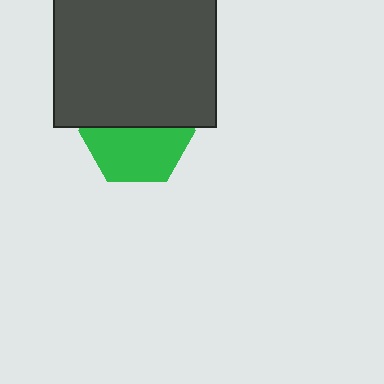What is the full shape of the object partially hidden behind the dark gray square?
The partially hidden object is a green hexagon.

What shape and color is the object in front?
The object in front is a dark gray square.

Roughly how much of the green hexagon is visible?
About half of it is visible (roughly 54%).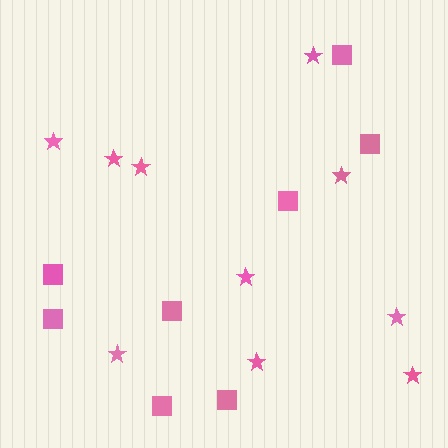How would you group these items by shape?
There are 2 groups: one group of stars (10) and one group of squares (8).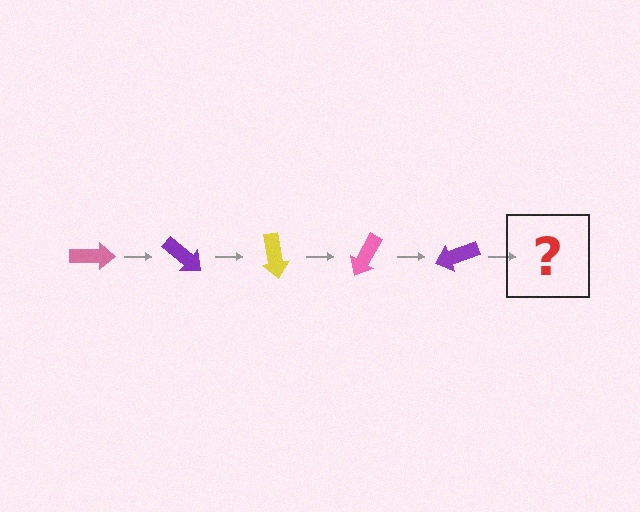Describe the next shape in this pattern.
It should be a yellow arrow, rotated 200 degrees from the start.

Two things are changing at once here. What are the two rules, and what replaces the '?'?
The two rules are that it rotates 40 degrees each step and the color cycles through pink, purple, and yellow. The '?' should be a yellow arrow, rotated 200 degrees from the start.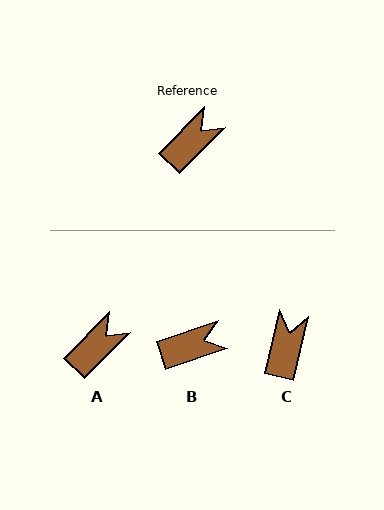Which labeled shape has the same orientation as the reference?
A.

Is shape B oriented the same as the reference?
No, it is off by about 26 degrees.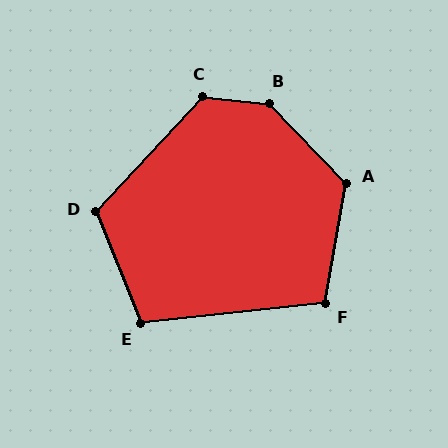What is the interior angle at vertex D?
Approximately 115 degrees (obtuse).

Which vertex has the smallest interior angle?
F, at approximately 106 degrees.